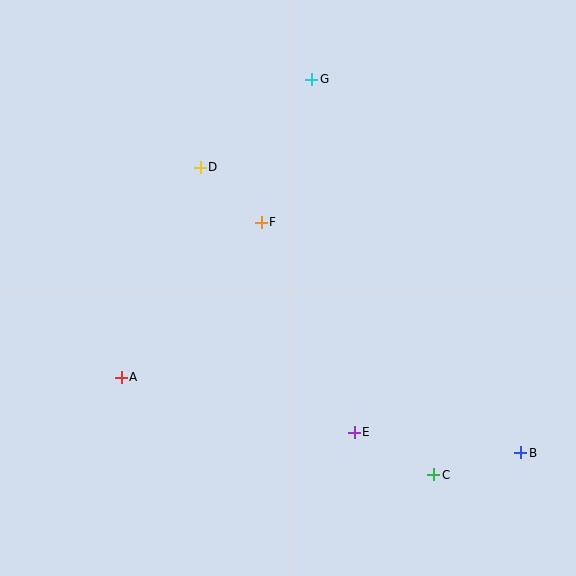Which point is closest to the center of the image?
Point F at (261, 222) is closest to the center.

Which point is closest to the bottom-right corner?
Point B is closest to the bottom-right corner.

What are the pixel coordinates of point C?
Point C is at (434, 475).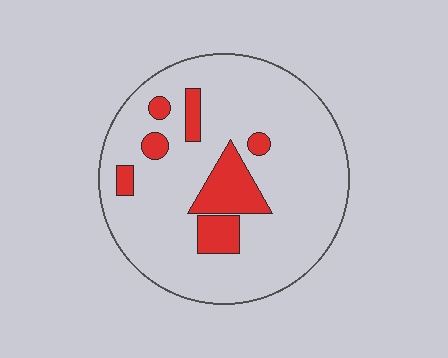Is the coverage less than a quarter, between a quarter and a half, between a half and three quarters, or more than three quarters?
Less than a quarter.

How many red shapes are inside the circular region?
7.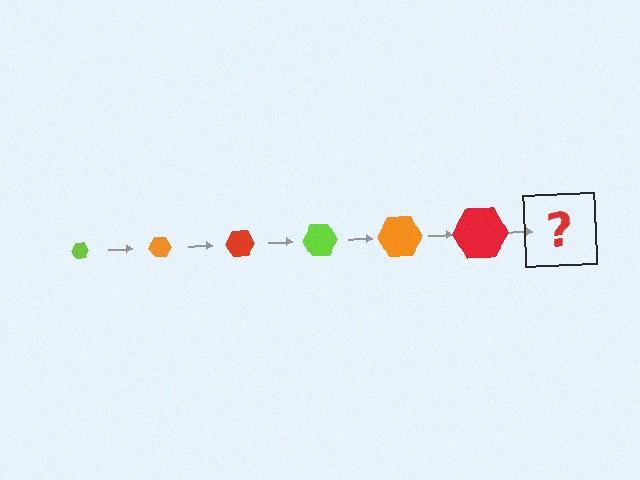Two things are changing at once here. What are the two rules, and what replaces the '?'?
The two rules are that the hexagon grows larger each step and the color cycles through lime, orange, and red. The '?' should be a lime hexagon, larger than the previous one.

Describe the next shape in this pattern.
It should be a lime hexagon, larger than the previous one.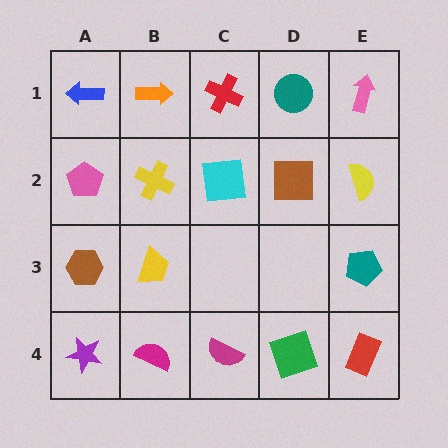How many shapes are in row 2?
5 shapes.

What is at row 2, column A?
A pink pentagon.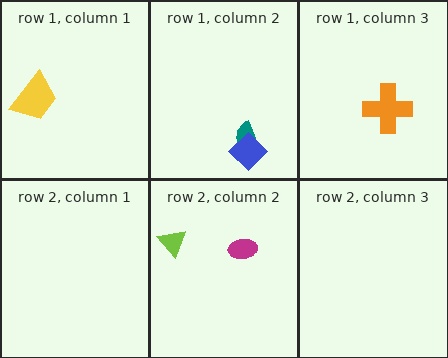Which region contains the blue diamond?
The row 1, column 2 region.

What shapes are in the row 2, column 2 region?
The lime triangle, the magenta ellipse.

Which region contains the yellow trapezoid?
The row 1, column 1 region.